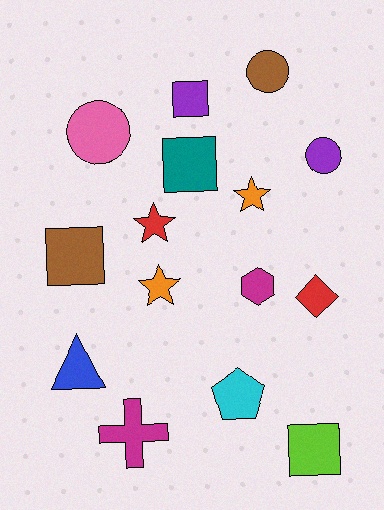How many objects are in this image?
There are 15 objects.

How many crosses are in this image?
There is 1 cross.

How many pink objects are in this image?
There is 1 pink object.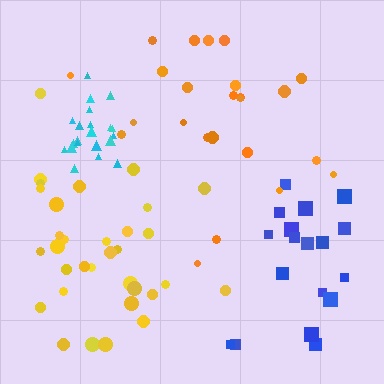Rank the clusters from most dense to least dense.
cyan, yellow, orange, blue.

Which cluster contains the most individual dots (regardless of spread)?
Yellow (33).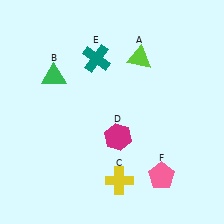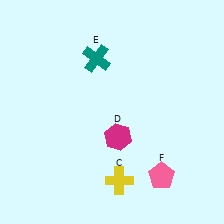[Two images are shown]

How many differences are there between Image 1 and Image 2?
There are 2 differences between the two images.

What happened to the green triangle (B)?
The green triangle (B) was removed in Image 2. It was in the top-left area of Image 1.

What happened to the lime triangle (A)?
The lime triangle (A) was removed in Image 2. It was in the top-right area of Image 1.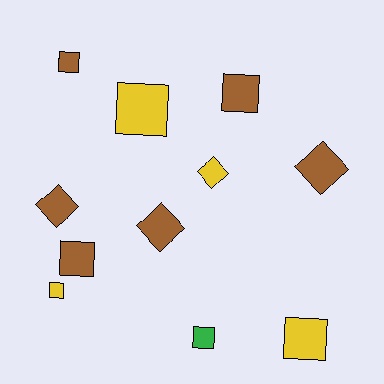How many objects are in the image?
There are 11 objects.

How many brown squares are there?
There are 3 brown squares.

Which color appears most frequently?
Brown, with 6 objects.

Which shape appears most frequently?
Square, with 7 objects.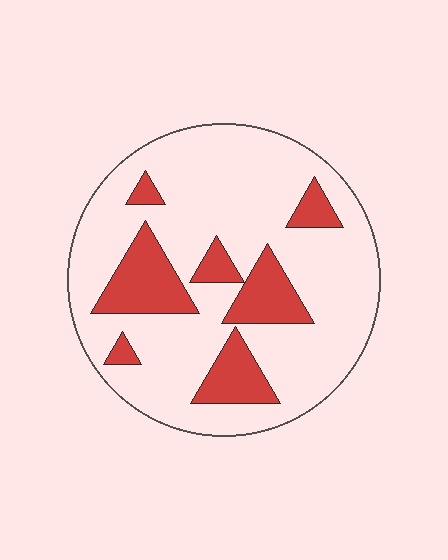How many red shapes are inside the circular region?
7.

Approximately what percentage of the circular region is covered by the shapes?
Approximately 20%.